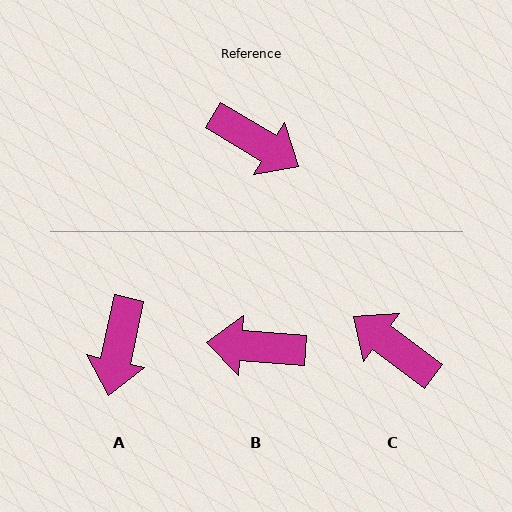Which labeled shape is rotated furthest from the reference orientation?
C, about 174 degrees away.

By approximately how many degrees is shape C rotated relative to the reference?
Approximately 174 degrees counter-clockwise.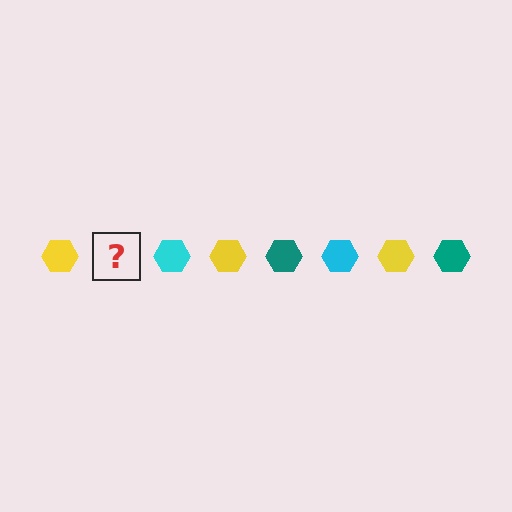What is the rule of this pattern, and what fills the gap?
The rule is that the pattern cycles through yellow, teal, cyan hexagons. The gap should be filled with a teal hexagon.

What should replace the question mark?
The question mark should be replaced with a teal hexagon.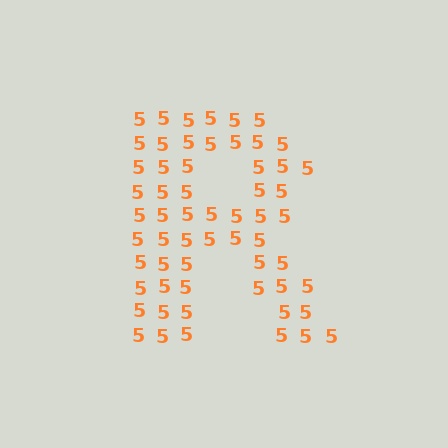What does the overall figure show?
The overall figure shows the letter R.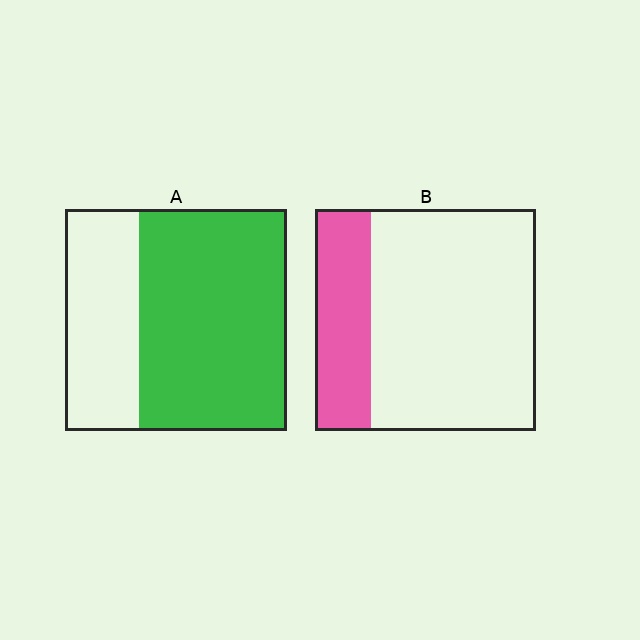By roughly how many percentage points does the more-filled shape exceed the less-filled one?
By roughly 40 percentage points (A over B).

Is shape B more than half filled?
No.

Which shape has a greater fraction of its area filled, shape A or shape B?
Shape A.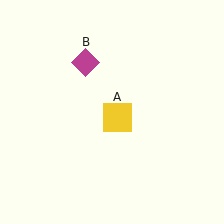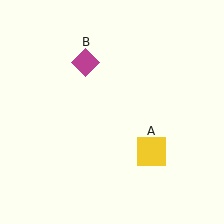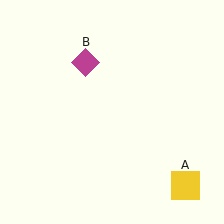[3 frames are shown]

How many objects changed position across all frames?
1 object changed position: yellow square (object A).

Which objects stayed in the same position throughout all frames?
Magenta diamond (object B) remained stationary.